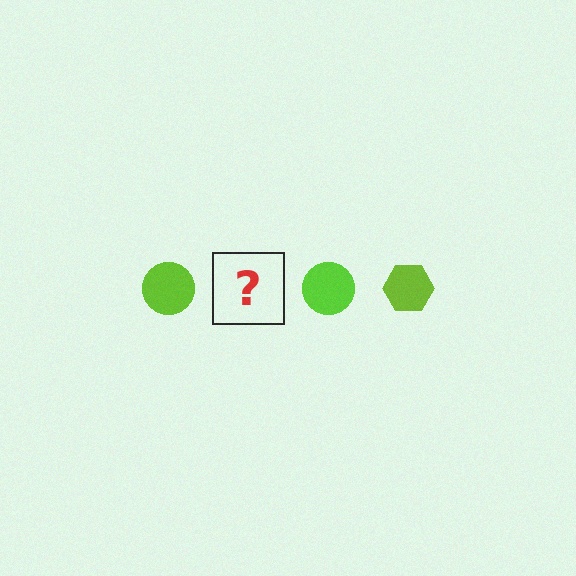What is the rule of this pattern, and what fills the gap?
The rule is that the pattern cycles through circle, hexagon shapes in lime. The gap should be filled with a lime hexagon.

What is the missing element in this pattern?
The missing element is a lime hexagon.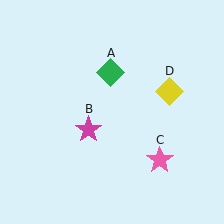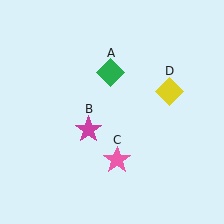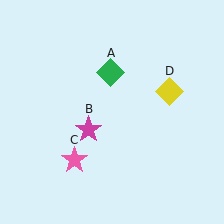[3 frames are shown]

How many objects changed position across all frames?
1 object changed position: pink star (object C).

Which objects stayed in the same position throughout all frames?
Green diamond (object A) and magenta star (object B) and yellow diamond (object D) remained stationary.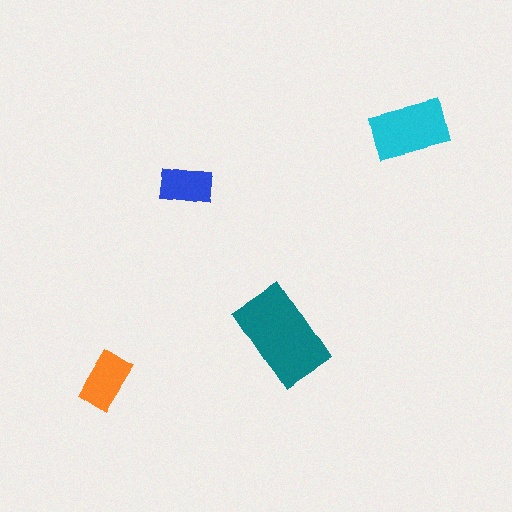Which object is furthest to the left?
The orange rectangle is leftmost.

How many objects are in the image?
There are 4 objects in the image.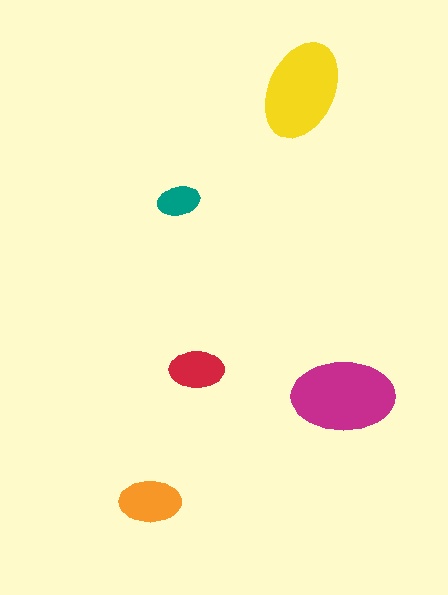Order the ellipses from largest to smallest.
the magenta one, the yellow one, the orange one, the red one, the teal one.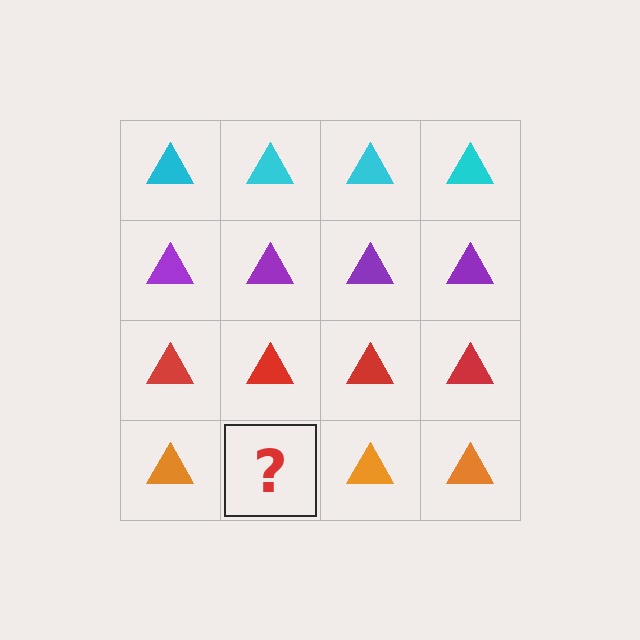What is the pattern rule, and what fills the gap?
The rule is that each row has a consistent color. The gap should be filled with an orange triangle.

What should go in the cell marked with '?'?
The missing cell should contain an orange triangle.